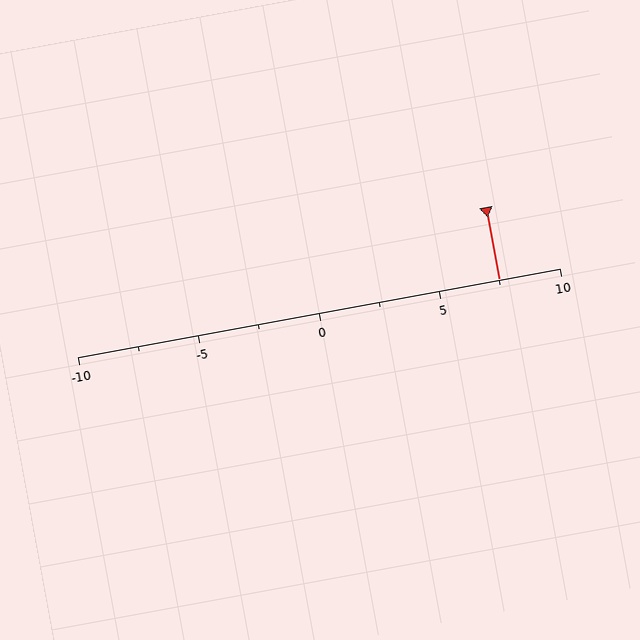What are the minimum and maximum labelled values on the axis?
The axis runs from -10 to 10.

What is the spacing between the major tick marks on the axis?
The major ticks are spaced 5 apart.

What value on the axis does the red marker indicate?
The marker indicates approximately 7.5.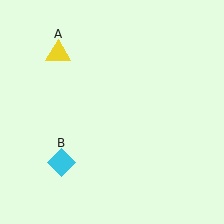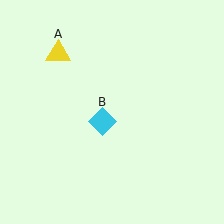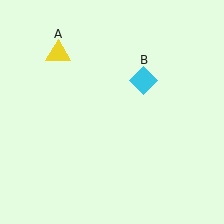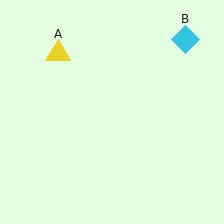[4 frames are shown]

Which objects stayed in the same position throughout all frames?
Yellow triangle (object A) remained stationary.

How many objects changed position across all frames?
1 object changed position: cyan diamond (object B).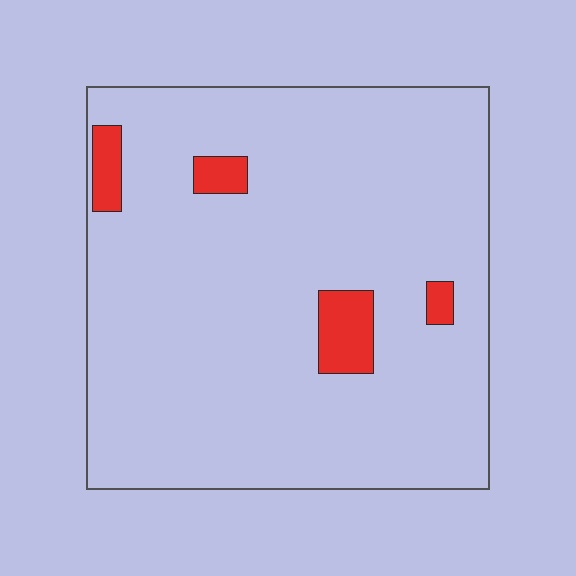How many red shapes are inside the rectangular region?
4.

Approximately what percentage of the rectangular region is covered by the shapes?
Approximately 5%.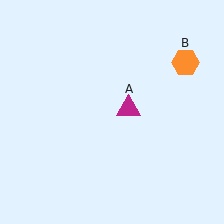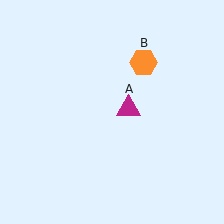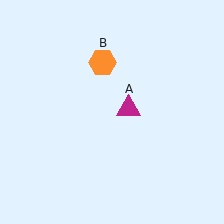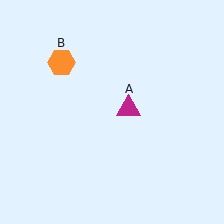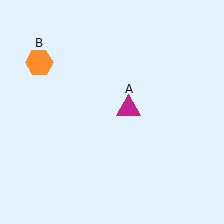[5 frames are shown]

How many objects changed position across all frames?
1 object changed position: orange hexagon (object B).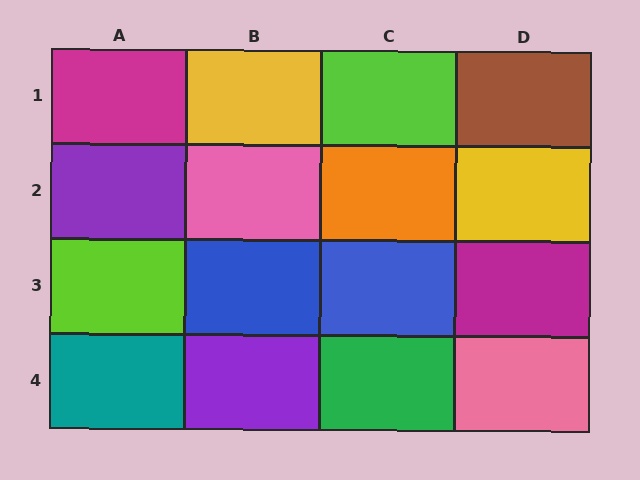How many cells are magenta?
2 cells are magenta.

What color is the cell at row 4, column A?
Teal.